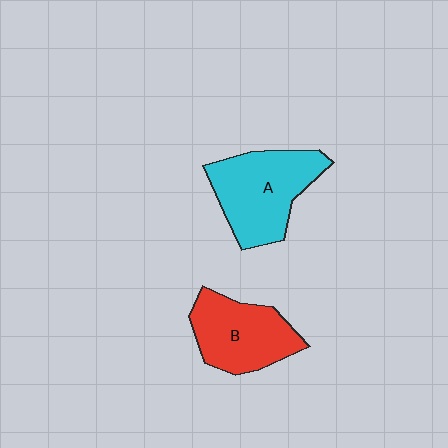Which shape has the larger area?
Shape A (cyan).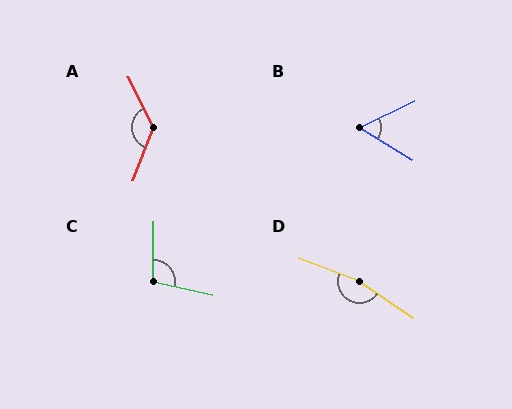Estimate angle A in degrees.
Approximately 132 degrees.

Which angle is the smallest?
B, at approximately 57 degrees.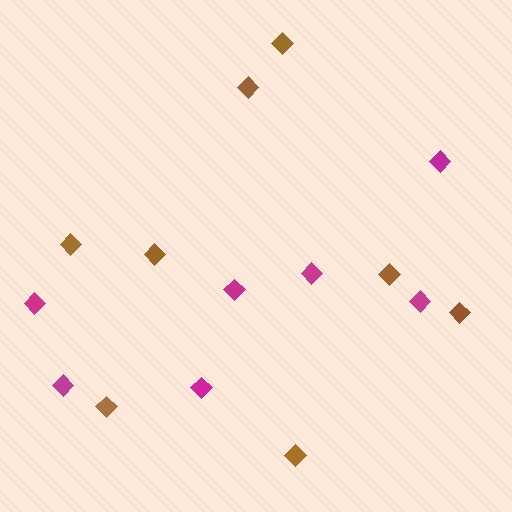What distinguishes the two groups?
There are 2 groups: one group of brown diamonds (8) and one group of magenta diamonds (7).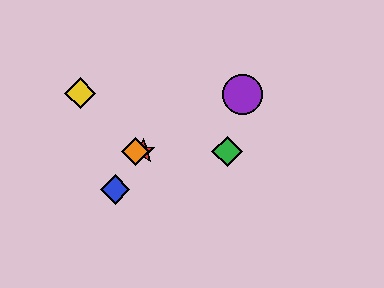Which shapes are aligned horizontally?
The red star, the green diamond, the orange diamond are aligned horizontally.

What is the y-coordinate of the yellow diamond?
The yellow diamond is at y≈93.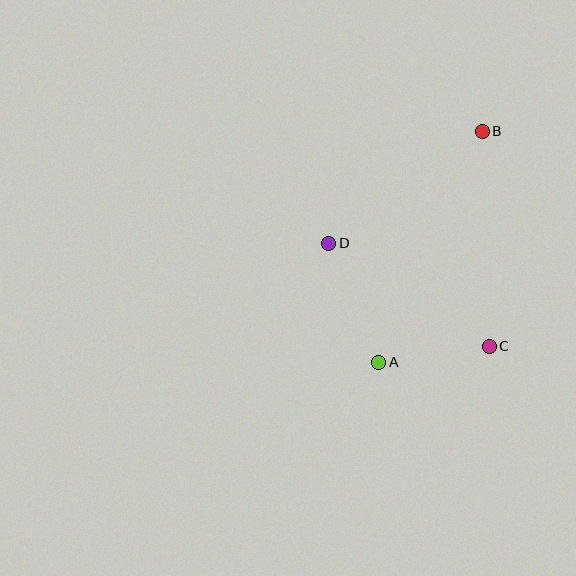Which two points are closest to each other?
Points A and C are closest to each other.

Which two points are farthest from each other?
Points A and B are farthest from each other.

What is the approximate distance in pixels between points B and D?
The distance between B and D is approximately 190 pixels.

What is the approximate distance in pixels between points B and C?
The distance between B and C is approximately 215 pixels.